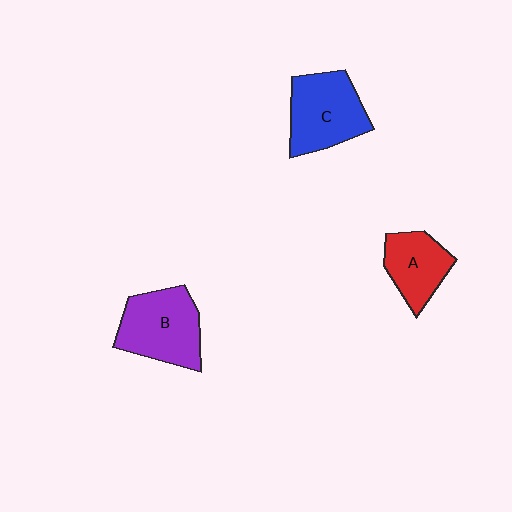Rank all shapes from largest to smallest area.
From largest to smallest: B (purple), C (blue), A (red).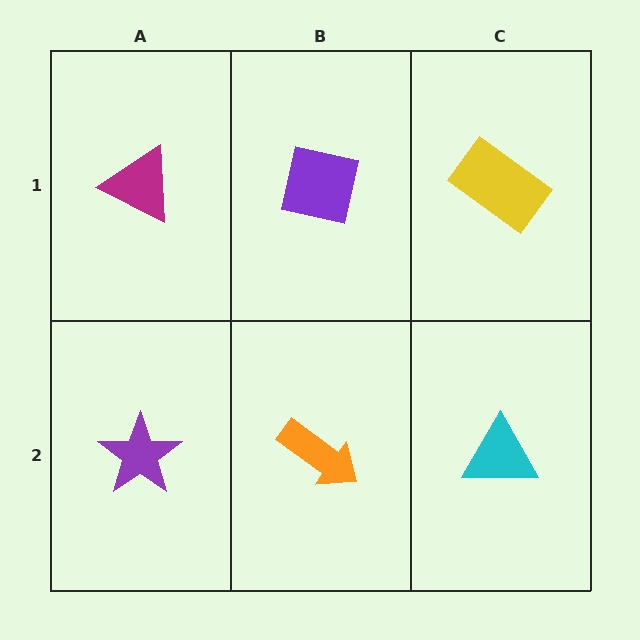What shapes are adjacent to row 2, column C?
A yellow rectangle (row 1, column C), an orange arrow (row 2, column B).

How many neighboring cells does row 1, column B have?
3.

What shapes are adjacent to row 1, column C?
A cyan triangle (row 2, column C), a purple square (row 1, column B).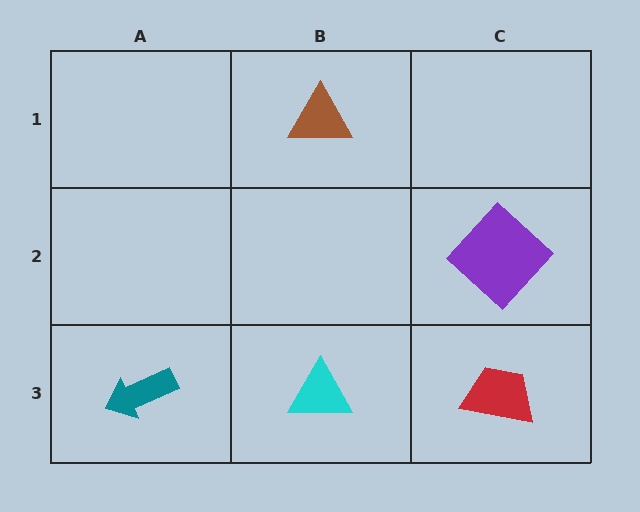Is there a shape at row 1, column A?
No, that cell is empty.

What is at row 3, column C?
A red trapezoid.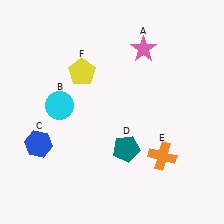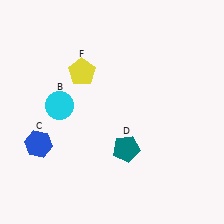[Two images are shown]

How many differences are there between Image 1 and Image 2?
There are 2 differences between the two images.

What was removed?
The pink star (A), the orange cross (E) were removed in Image 2.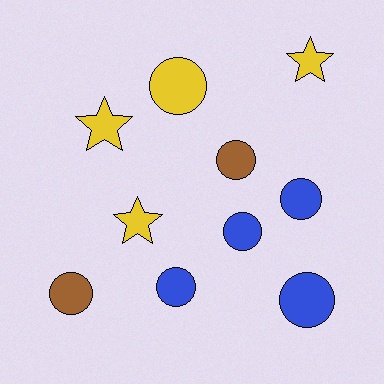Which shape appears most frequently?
Circle, with 7 objects.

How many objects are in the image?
There are 10 objects.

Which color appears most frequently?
Blue, with 4 objects.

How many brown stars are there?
There are no brown stars.